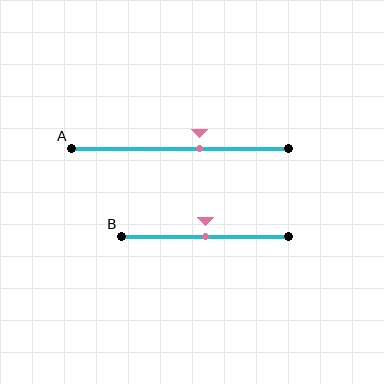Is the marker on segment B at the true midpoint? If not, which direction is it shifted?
Yes, the marker on segment B is at the true midpoint.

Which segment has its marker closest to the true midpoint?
Segment B has its marker closest to the true midpoint.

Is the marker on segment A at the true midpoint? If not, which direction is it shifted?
No, the marker on segment A is shifted to the right by about 9% of the segment length.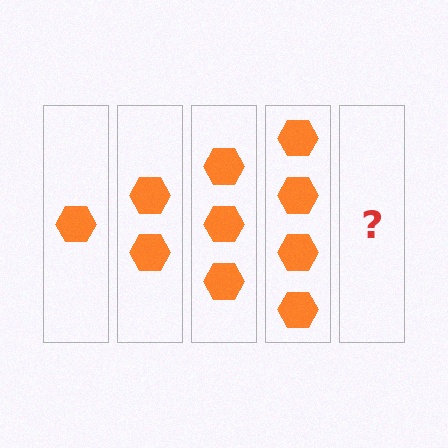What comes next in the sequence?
The next element should be 5 hexagons.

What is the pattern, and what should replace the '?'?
The pattern is that each step adds one more hexagon. The '?' should be 5 hexagons.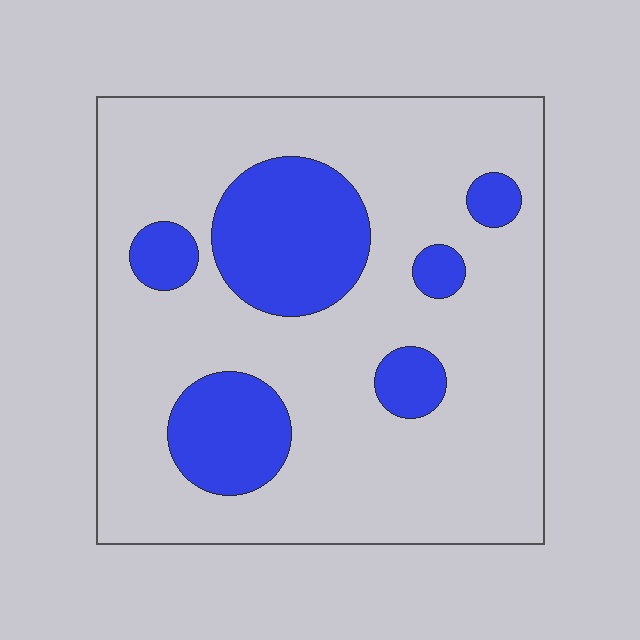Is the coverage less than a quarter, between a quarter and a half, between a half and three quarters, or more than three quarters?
Less than a quarter.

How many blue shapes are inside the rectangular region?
6.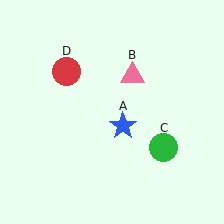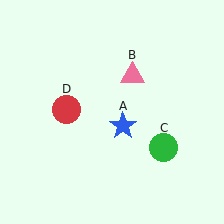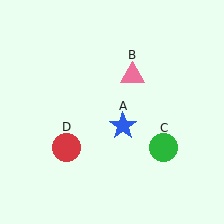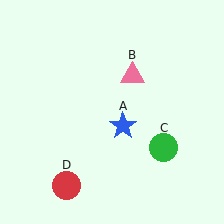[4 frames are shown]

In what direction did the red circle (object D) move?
The red circle (object D) moved down.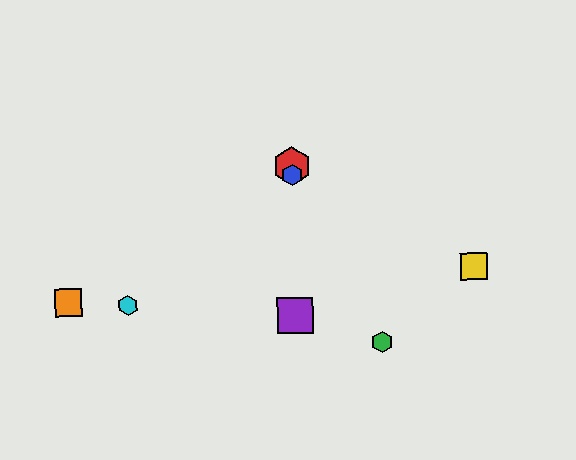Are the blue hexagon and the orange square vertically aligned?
No, the blue hexagon is at x≈292 and the orange square is at x≈68.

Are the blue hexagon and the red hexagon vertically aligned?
Yes, both are at x≈292.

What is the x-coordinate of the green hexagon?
The green hexagon is at x≈382.